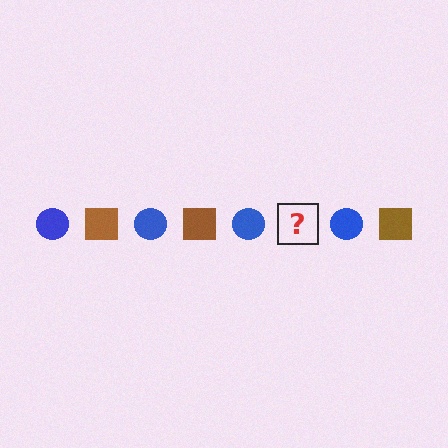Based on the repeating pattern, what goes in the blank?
The blank should be a brown square.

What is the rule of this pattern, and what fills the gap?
The rule is that the pattern alternates between blue circle and brown square. The gap should be filled with a brown square.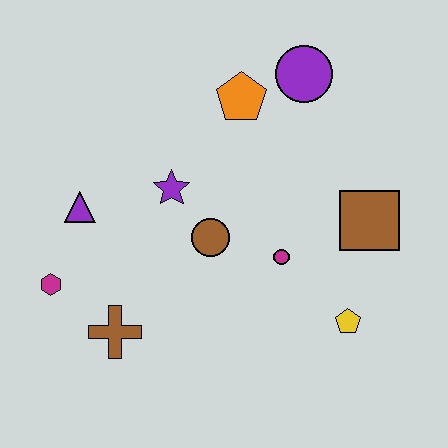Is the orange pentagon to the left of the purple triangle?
No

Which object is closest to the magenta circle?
The brown circle is closest to the magenta circle.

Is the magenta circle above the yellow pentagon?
Yes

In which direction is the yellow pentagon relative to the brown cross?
The yellow pentagon is to the right of the brown cross.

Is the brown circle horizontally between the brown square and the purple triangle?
Yes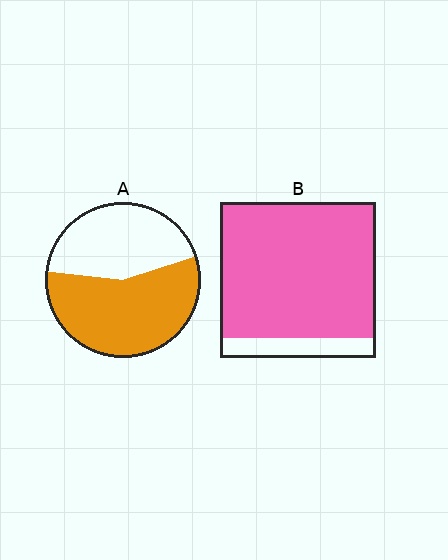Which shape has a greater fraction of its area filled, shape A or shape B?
Shape B.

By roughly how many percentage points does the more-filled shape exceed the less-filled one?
By roughly 30 percentage points (B over A).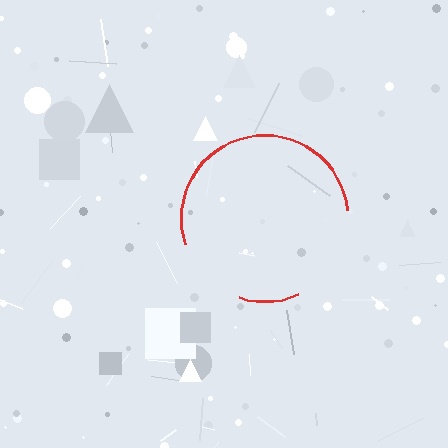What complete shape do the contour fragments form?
The contour fragments form a circle.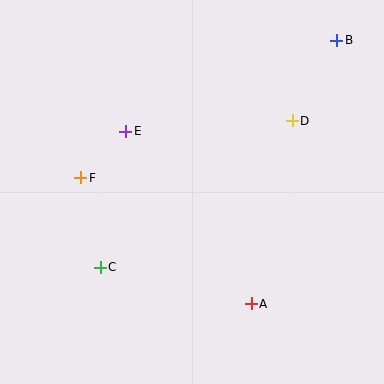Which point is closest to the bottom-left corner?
Point C is closest to the bottom-left corner.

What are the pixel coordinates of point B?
Point B is at (337, 40).